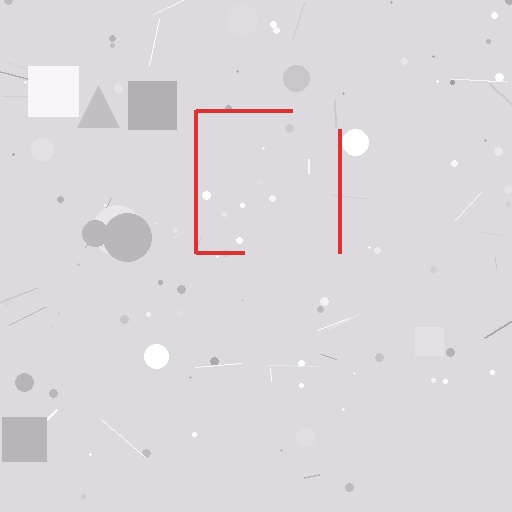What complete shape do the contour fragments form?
The contour fragments form a square.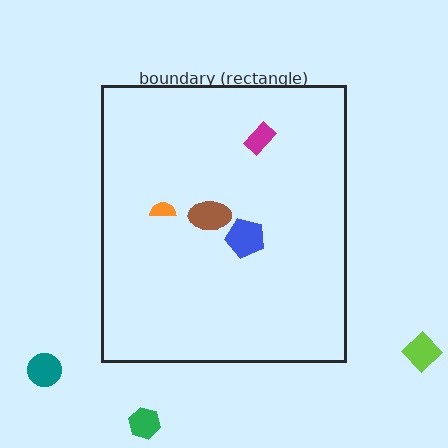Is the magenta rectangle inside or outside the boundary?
Inside.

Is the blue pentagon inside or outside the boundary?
Inside.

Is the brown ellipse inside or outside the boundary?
Inside.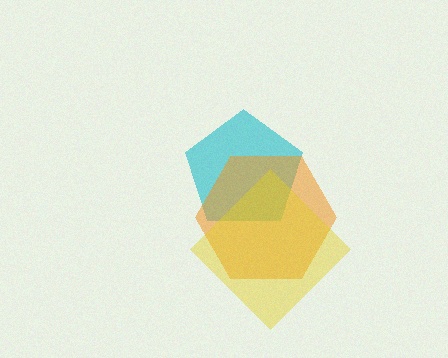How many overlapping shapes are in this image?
There are 3 overlapping shapes in the image.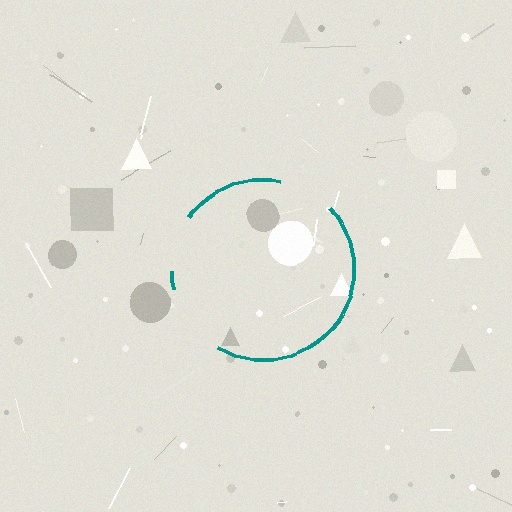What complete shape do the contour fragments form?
The contour fragments form a circle.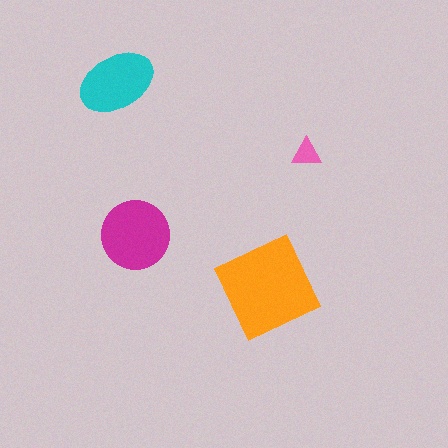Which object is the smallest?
The pink triangle.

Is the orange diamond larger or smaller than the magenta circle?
Larger.